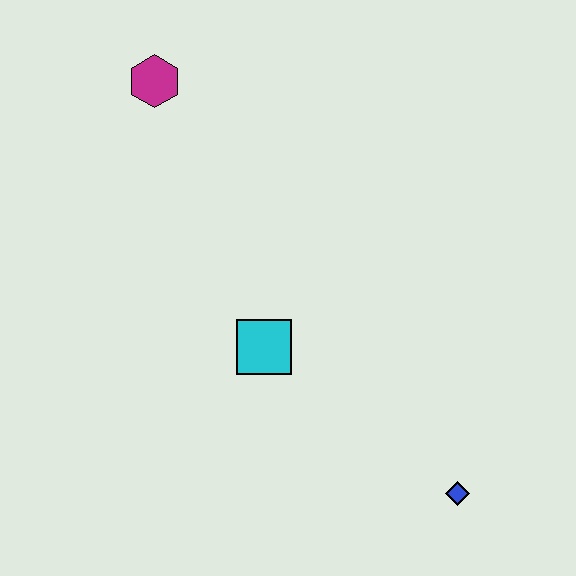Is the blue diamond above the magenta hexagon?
No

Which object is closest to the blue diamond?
The cyan square is closest to the blue diamond.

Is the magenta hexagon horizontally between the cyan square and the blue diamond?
No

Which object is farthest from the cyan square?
The magenta hexagon is farthest from the cyan square.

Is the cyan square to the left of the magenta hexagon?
No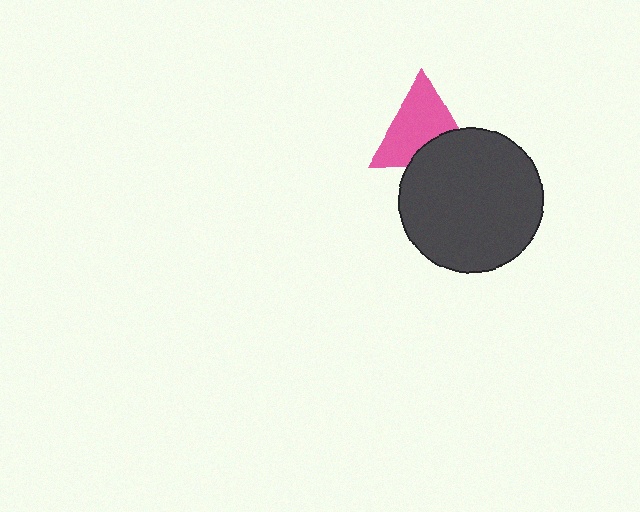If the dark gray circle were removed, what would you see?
You would see the complete pink triangle.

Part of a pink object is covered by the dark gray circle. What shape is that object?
It is a triangle.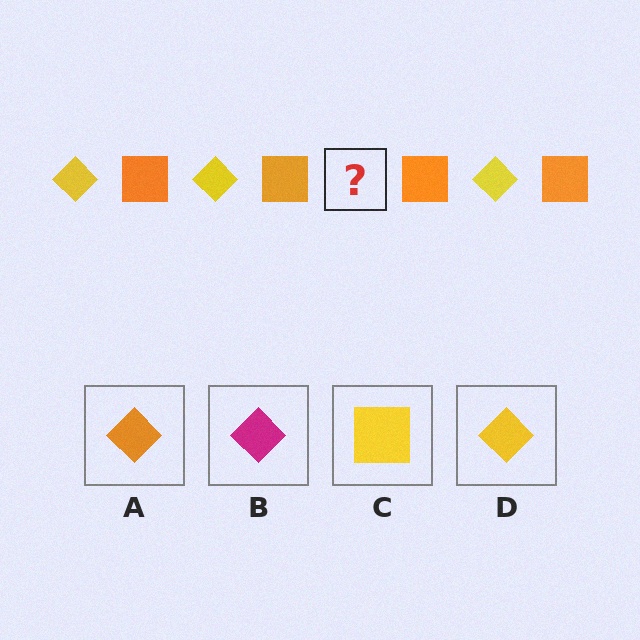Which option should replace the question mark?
Option D.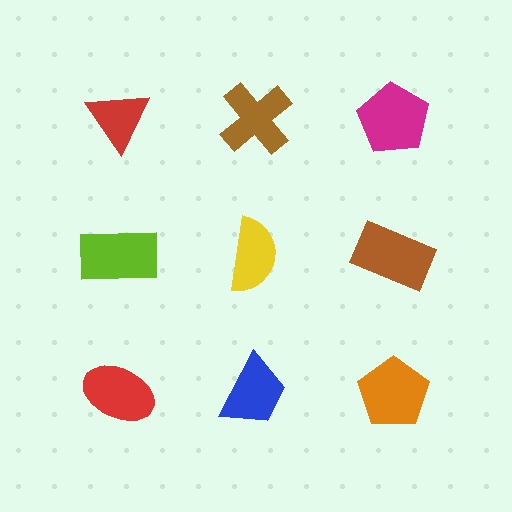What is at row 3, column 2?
A blue trapezoid.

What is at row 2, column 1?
A lime rectangle.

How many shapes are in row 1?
3 shapes.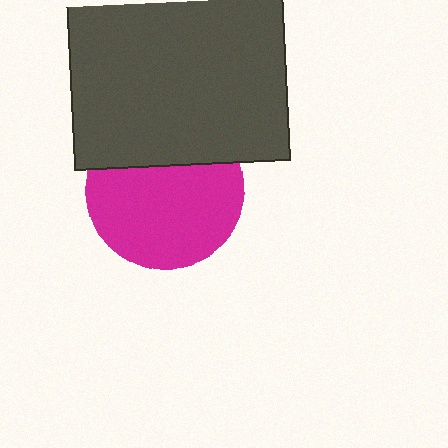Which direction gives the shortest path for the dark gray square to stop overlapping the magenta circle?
Moving up gives the shortest separation.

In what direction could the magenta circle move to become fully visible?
The magenta circle could move down. That would shift it out from behind the dark gray square entirely.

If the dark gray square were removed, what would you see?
You would see the complete magenta circle.